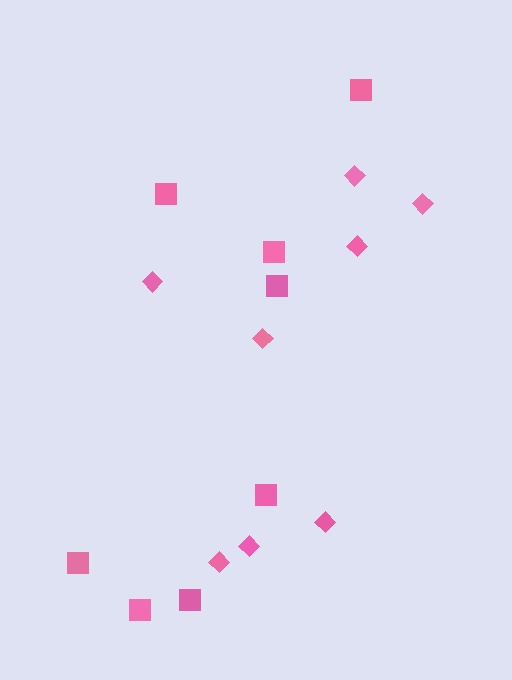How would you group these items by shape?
There are 2 groups: one group of squares (8) and one group of diamonds (8).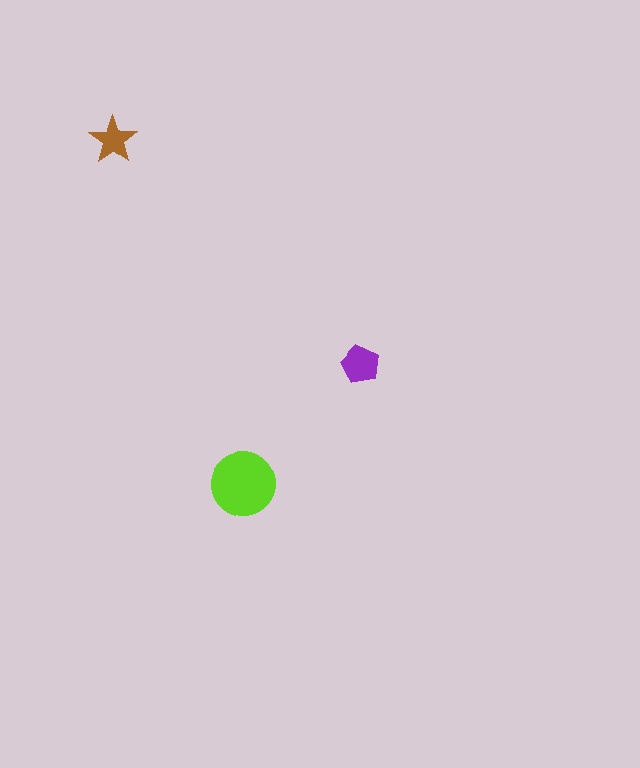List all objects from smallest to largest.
The brown star, the purple pentagon, the lime circle.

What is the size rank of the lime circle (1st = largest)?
1st.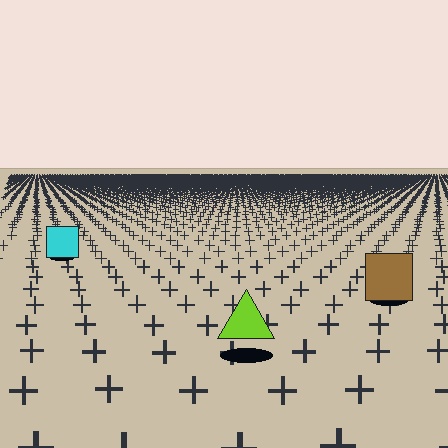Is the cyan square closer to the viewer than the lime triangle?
No. The lime triangle is closer — you can tell from the texture gradient: the ground texture is coarser near it.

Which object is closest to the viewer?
The lime triangle is closest. The texture marks near it are larger and more spread out.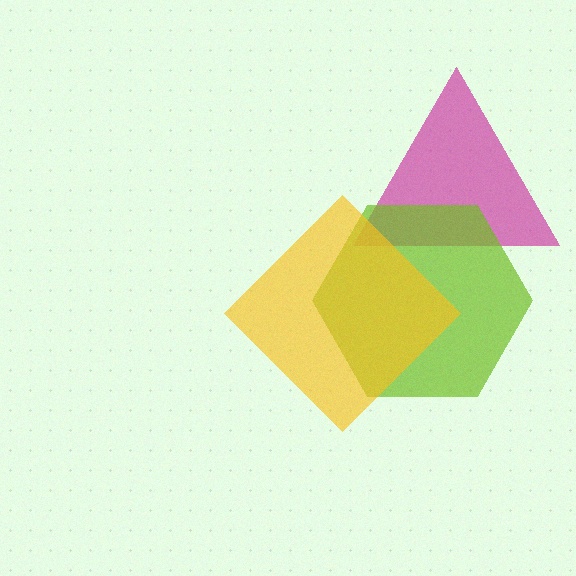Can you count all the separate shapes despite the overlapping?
Yes, there are 3 separate shapes.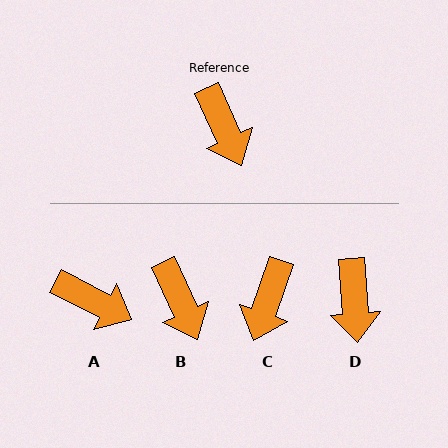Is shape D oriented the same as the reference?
No, it is off by about 20 degrees.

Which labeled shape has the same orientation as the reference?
B.